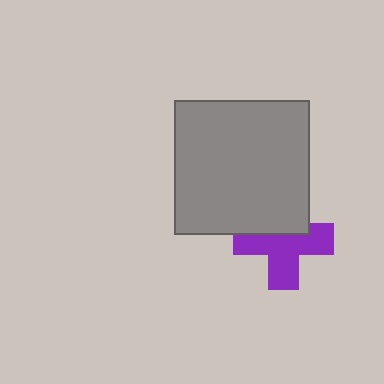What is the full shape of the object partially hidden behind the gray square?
The partially hidden object is a purple cross.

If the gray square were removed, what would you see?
You would see the complete purple cross.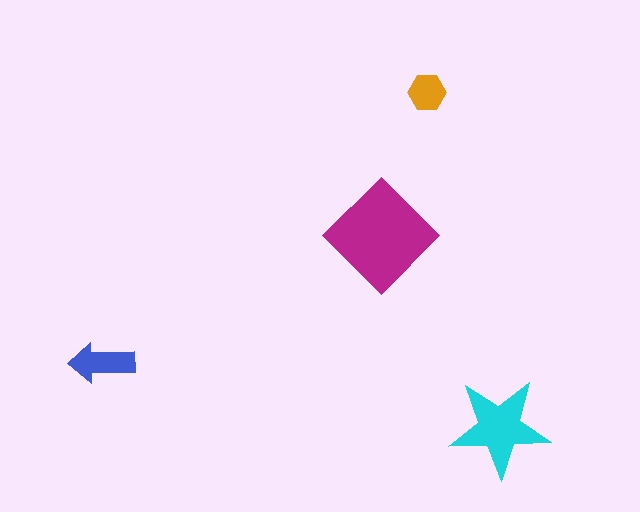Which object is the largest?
The magenta diamond.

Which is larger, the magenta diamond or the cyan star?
The magenta diamond.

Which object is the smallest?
The orange hexagon.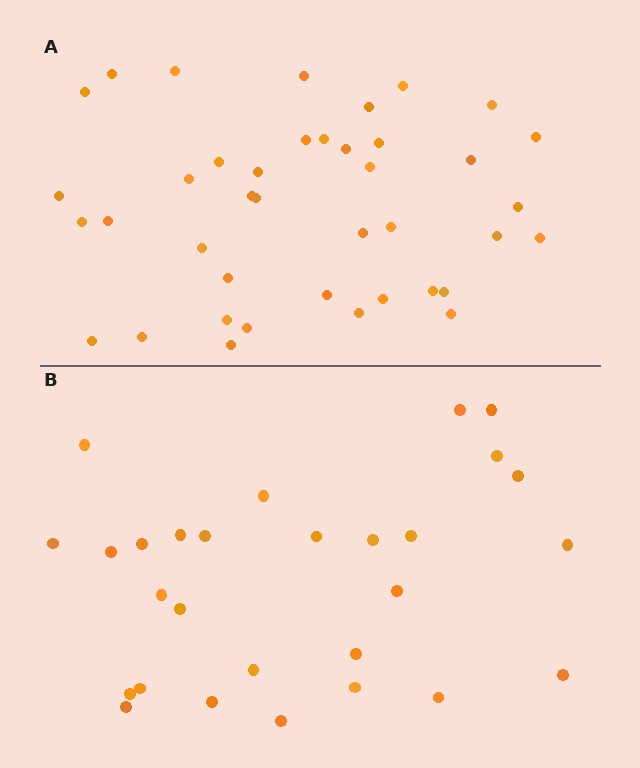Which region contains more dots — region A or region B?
Region A (the top region) has more dots.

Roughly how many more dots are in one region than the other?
Region A has roughly 12 or so more dots than region B.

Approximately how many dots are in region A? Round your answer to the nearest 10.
About 40 dots.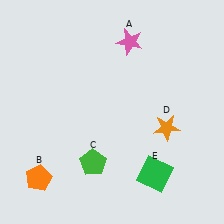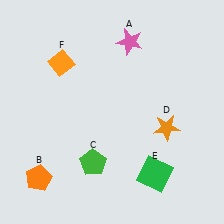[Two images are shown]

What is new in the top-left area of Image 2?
An orange diamond (F) was added in the top-left area of Image 2.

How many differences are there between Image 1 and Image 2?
There is 1 difference between the two images.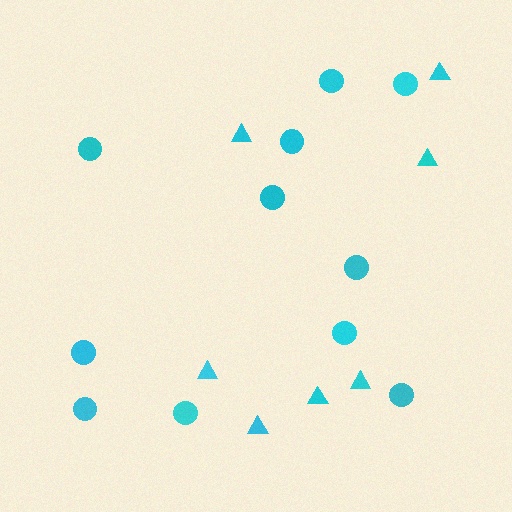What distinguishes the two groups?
There are 2 groups: one group of triangles (7) and one group of circles (11).